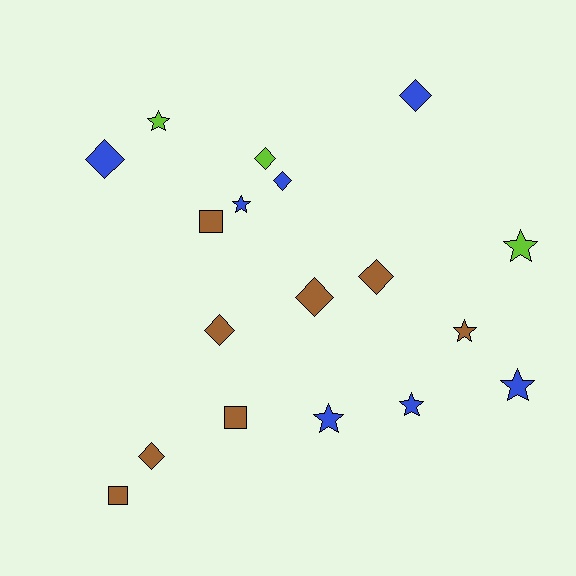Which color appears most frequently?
Brown, with 8 objects.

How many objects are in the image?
There are 18 objects.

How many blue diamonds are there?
There are 3 blue diamonds.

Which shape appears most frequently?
Diamond, with 8 objects.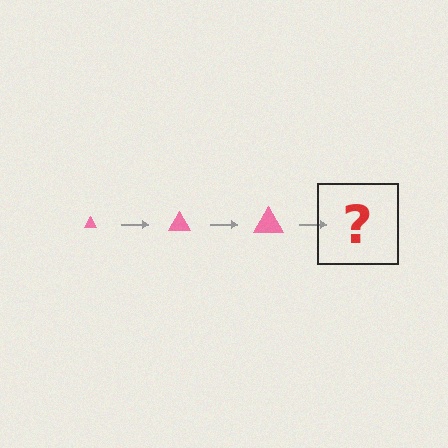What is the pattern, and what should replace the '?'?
The pattern is that the triangle gets progressively larger each step. The '?' should be a pink triangle, larger than the previous one.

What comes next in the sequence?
The next element should be a pink triangle, larger than the previous one.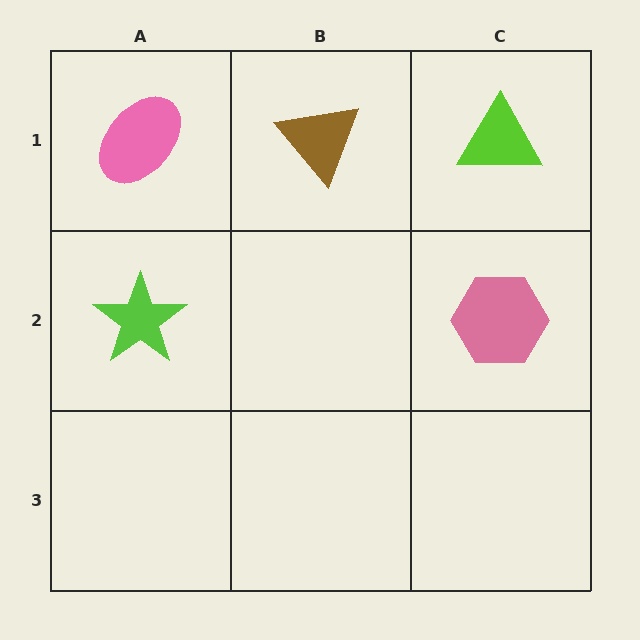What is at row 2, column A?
A lime star.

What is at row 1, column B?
A brown triangle.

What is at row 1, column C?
A lime triangle.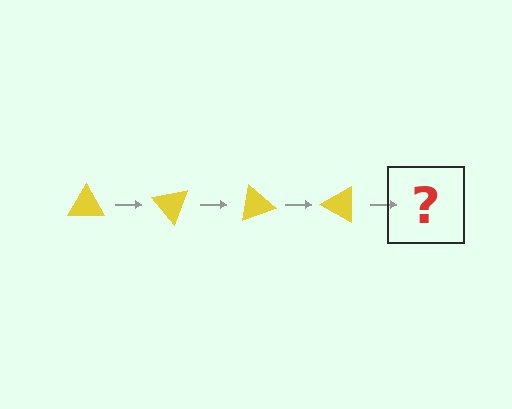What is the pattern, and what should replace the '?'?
The pattern is that the triangle rotates 50 degrees each step. The '?' should be a yellow triangle rotated 200 degrees.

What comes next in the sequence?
The next element should be a yellow triangle rotated 200 degrees.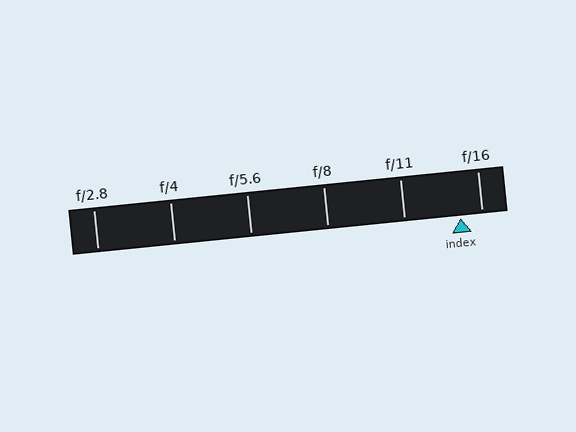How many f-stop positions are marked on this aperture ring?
There are 6 f-stop positions marked.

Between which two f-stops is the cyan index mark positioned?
The index mark is between f/11 and f/16.